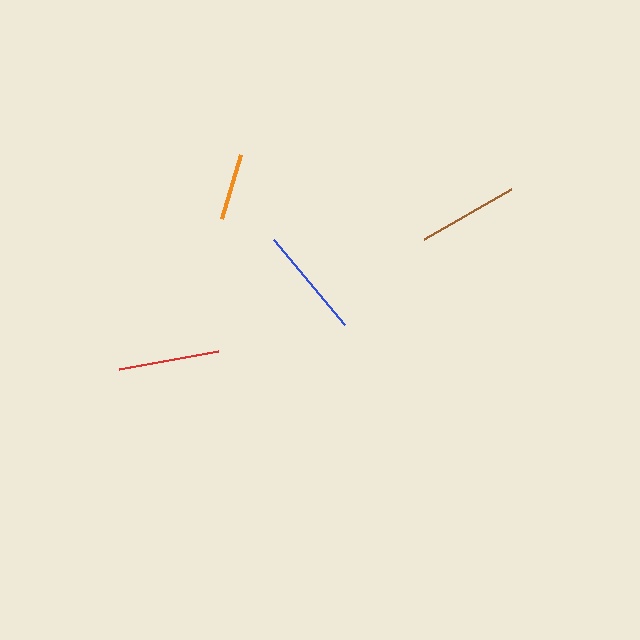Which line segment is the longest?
The blue line is the longest at approximately 111 pixels.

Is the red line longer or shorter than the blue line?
The blue line is longer than the red line.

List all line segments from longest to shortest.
From longest to shortest: blue, red, brown, orange.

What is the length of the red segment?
The red segment is approximately 101 pixels long.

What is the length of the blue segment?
The blue segment is approximately 111 pixels long.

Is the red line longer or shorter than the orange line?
The red line is longer than the orange line.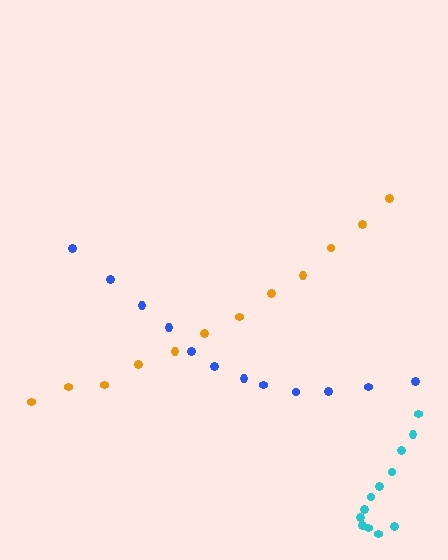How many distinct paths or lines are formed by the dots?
There are 3 distinct paths.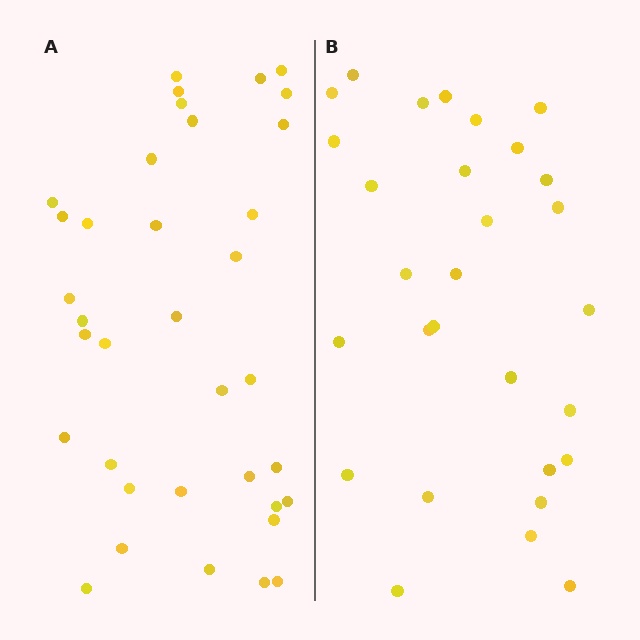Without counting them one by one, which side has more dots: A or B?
Region A (the left region) has more dots.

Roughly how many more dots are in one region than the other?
Region A has roughly 8 or so more dots than region B.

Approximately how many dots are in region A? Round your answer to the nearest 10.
About 40 dots. (The exact count is 36, which rounds to 40.)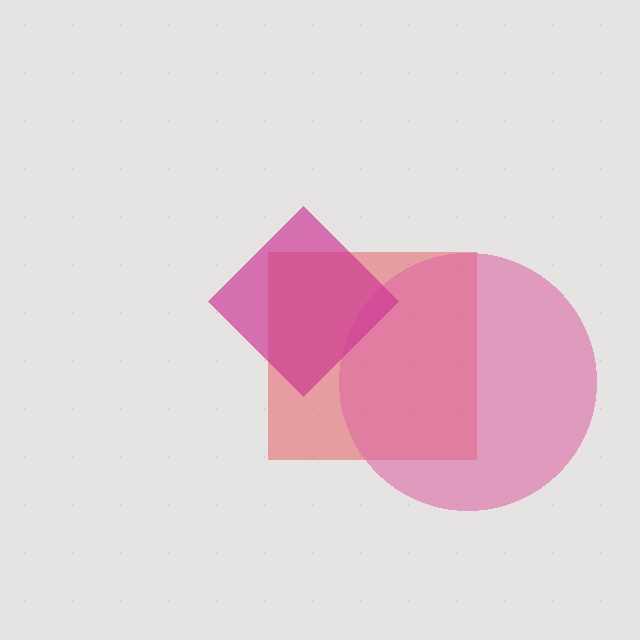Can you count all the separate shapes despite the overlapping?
Yes, there are 3 separate shapes.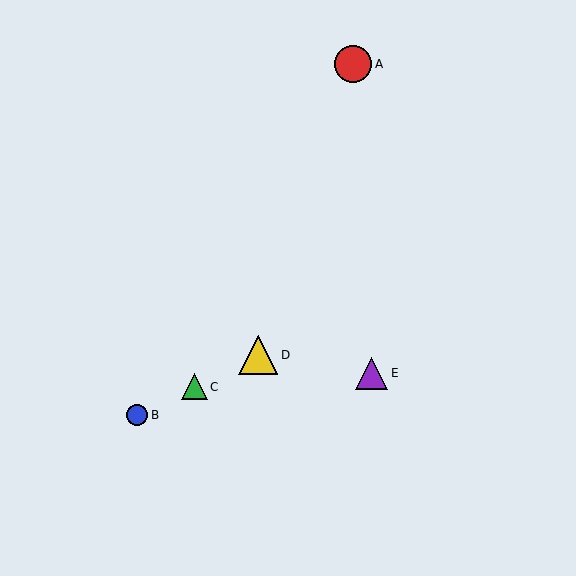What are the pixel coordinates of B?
Object B is at (137, 415).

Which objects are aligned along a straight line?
Objects B, C, D are aligned along a straight line.